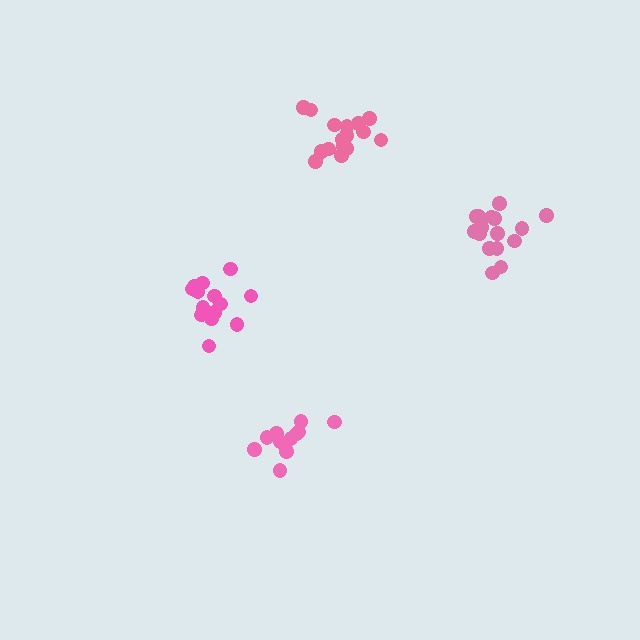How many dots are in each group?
Group 1: 16 dots, Group 2: 11 dots, Group 3: 16 dots, Group 4: 15 dots (58 total).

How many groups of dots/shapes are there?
There are 4 groups.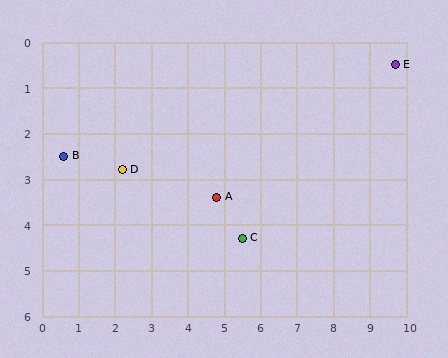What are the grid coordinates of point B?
Point B is at approximately (0.6, 2.5).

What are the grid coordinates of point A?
Point A is at approximately (4.8, 3.4).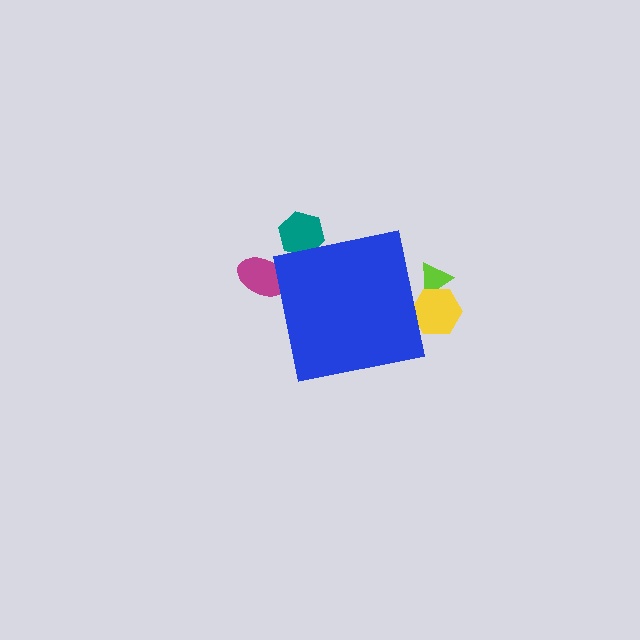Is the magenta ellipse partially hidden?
Yes, the magenta ellipse is partially hidden behind the blue square.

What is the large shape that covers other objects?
A blue square.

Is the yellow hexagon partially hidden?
Yes, the yellow hexagon is partially hidden behind the blue square.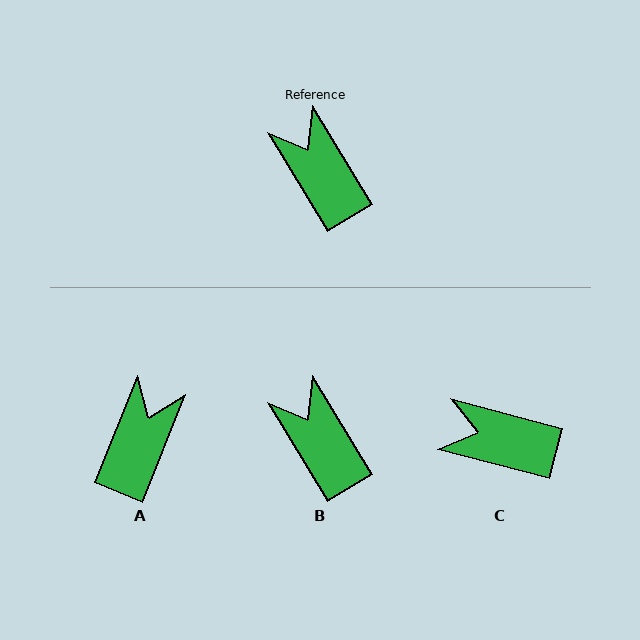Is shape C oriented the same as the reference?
No, it is off by about 44 degrees.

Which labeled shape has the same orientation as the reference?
B.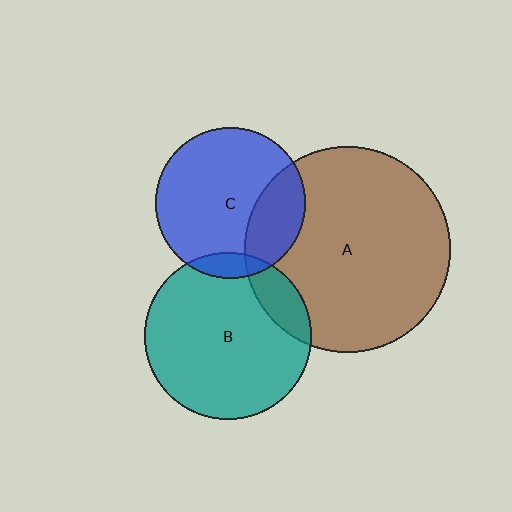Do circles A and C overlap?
Yes.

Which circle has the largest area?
Circle A (brown).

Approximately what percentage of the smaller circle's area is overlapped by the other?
Approximately 25%.